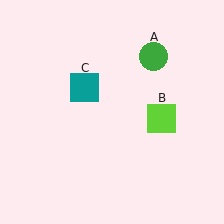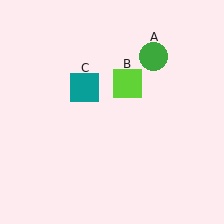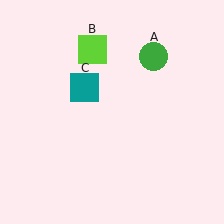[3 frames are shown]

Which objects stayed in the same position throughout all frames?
Green circle (object A) and teal square (object C) remained stationary.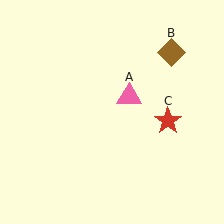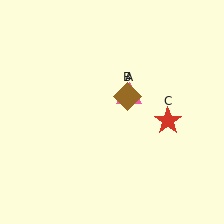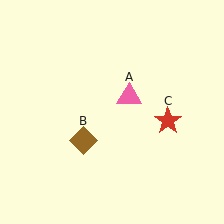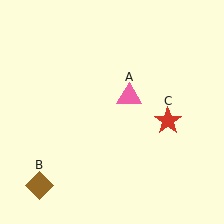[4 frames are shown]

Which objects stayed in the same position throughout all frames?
Pink triangle (object A) and red star (object C) remained stationary.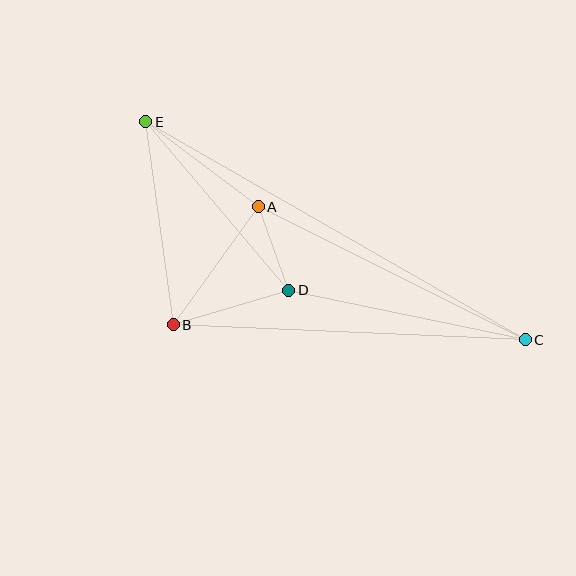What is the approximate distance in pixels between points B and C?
The distance between B and C is approximately 352 pixels.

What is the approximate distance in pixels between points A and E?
The distance between A and E is approximately 141 pixels.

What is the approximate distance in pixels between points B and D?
The distance between B and D is approximately 121 pixels.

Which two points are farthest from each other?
Points C and E are farthest from each other.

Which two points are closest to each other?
Points A and D are closest to each other.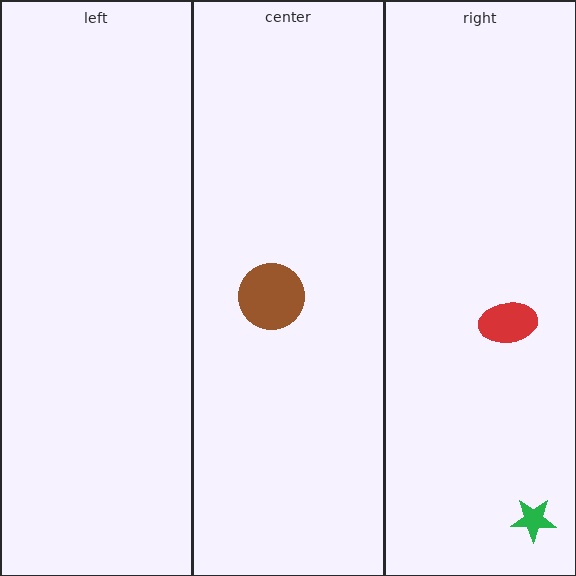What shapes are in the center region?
The brown circle.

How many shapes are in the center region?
1.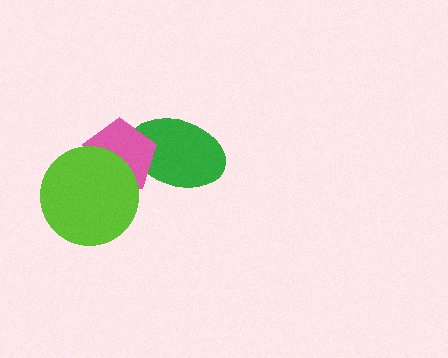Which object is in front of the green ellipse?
The pink pentagon is in front of the green ellipse.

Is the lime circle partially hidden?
No, no other shape covers it.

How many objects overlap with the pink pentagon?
2 objects overlap with the pink pentagon.